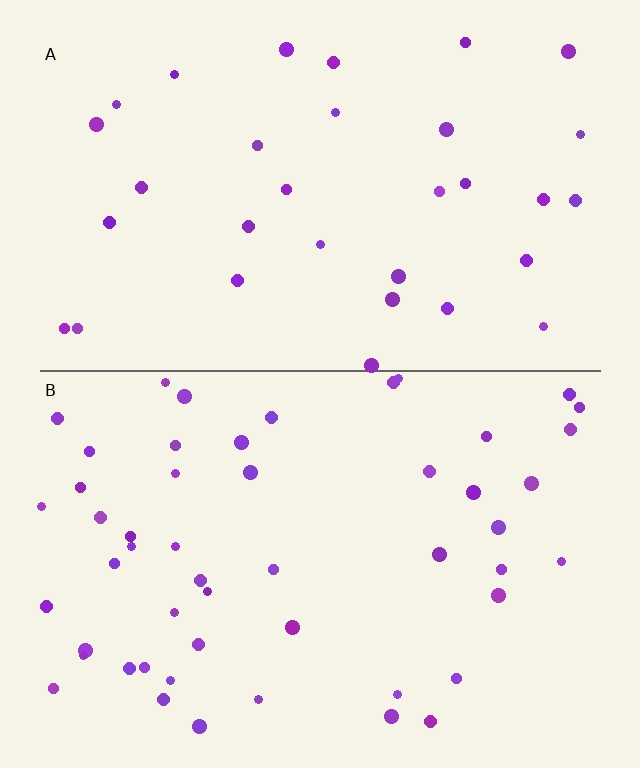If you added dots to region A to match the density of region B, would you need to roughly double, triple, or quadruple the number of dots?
Approximately double.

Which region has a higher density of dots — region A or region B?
B (the bottom).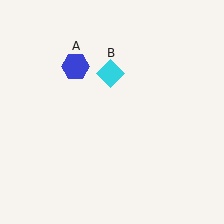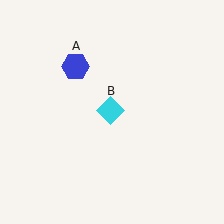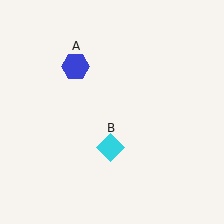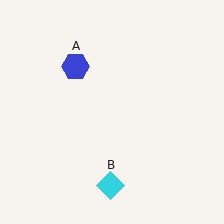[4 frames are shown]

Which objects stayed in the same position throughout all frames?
Blue hexagon (object A) remained stationary.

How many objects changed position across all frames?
1 object changed position: cyan diamond (object B).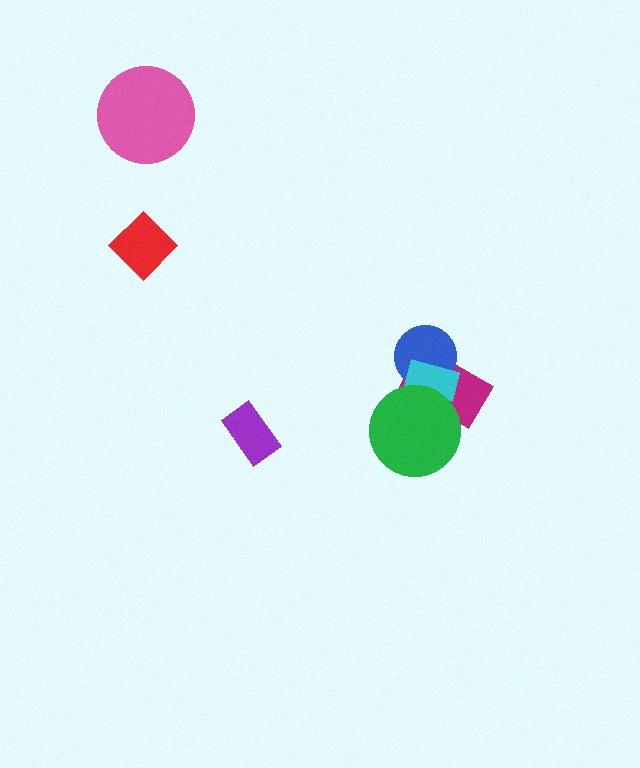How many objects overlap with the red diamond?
0 objects overlap with the red diamond.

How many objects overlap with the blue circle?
2 objects overlap with the blue circle.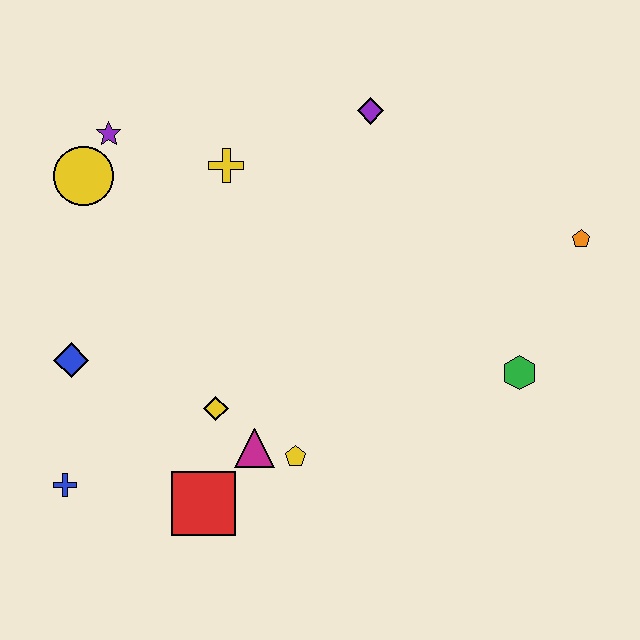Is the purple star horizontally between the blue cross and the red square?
Yes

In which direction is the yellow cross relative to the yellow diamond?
The yellow cross is above the yellow diamond.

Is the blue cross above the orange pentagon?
No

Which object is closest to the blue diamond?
The blue cross is closest to the blue diamond.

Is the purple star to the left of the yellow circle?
No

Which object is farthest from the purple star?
The orange pentagon is farthest from the purple star.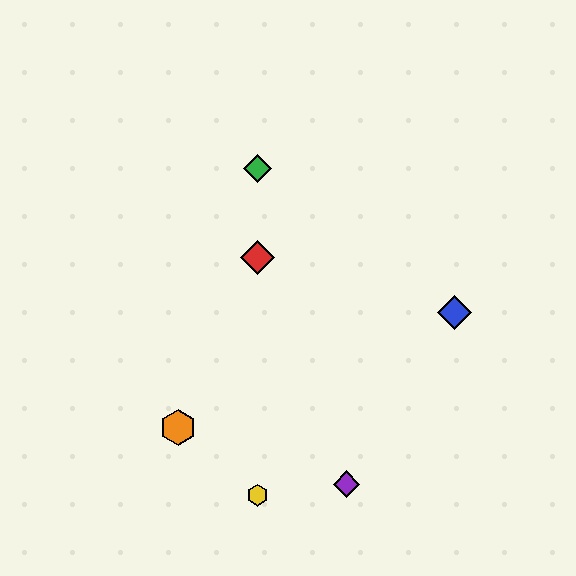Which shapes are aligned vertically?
The red diamond, the green diamond, the yellow hexagon are aligned vertically.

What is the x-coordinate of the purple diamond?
The purple diamond is at x≈347.